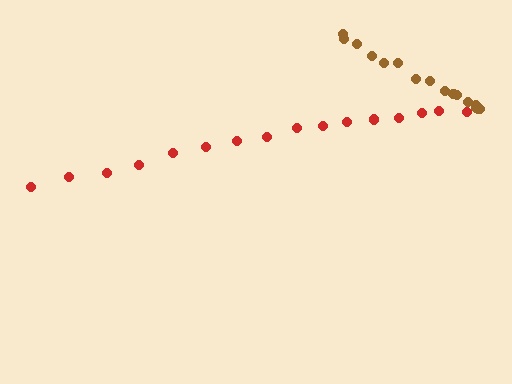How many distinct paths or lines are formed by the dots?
There are 2 distinct paths.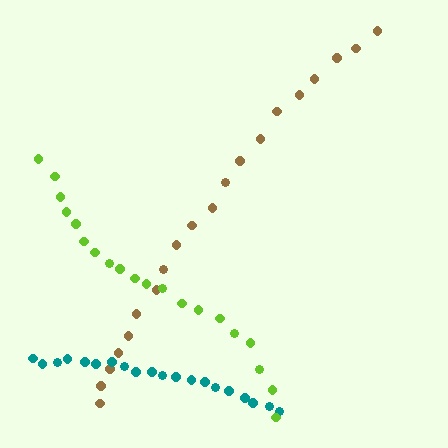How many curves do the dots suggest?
There are 3 distinct paths.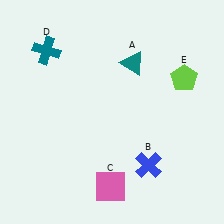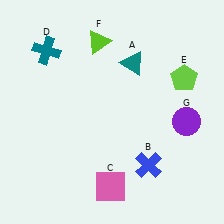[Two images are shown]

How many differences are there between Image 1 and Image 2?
There are 2 differences between the two images.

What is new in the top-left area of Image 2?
A lime triangle (F) was added in the top-left area of Image 2.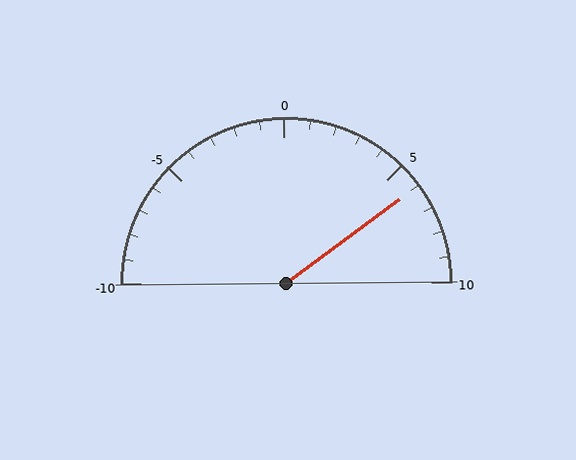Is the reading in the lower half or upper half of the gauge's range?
The reading is in the upper half of the range (-10 to 10).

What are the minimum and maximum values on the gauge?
The gauge ranges from -10 to 10.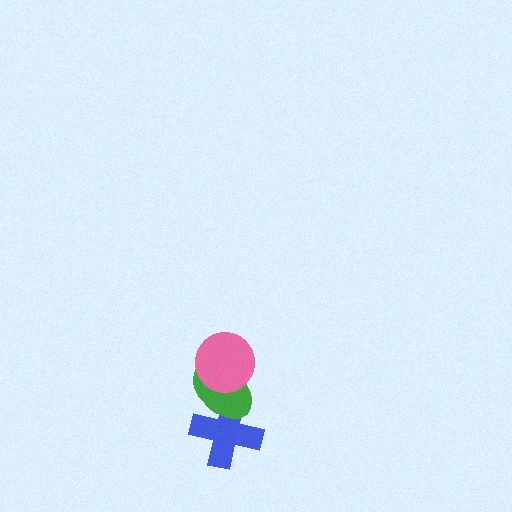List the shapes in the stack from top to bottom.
From top to bottom: the pink circle, the green ellipse, the blue cross.